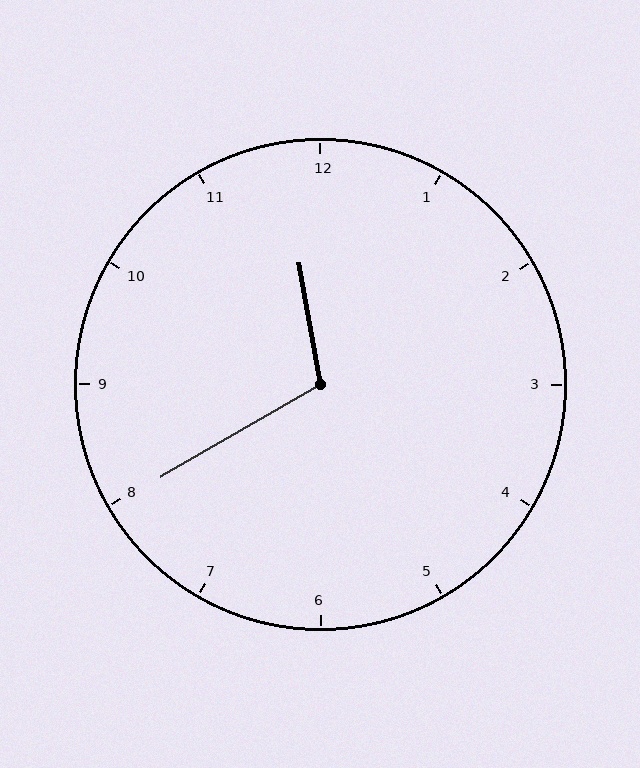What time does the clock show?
11:40.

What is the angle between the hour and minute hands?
Approximately 110 degrees.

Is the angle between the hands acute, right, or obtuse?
It is obtuse.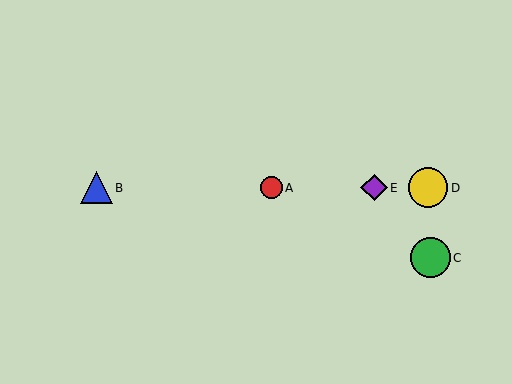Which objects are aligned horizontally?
Objects A, B, D, E are aligned horizontally.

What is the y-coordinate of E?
Object E is at y≈188.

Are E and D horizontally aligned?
Yes, both are at y≈188.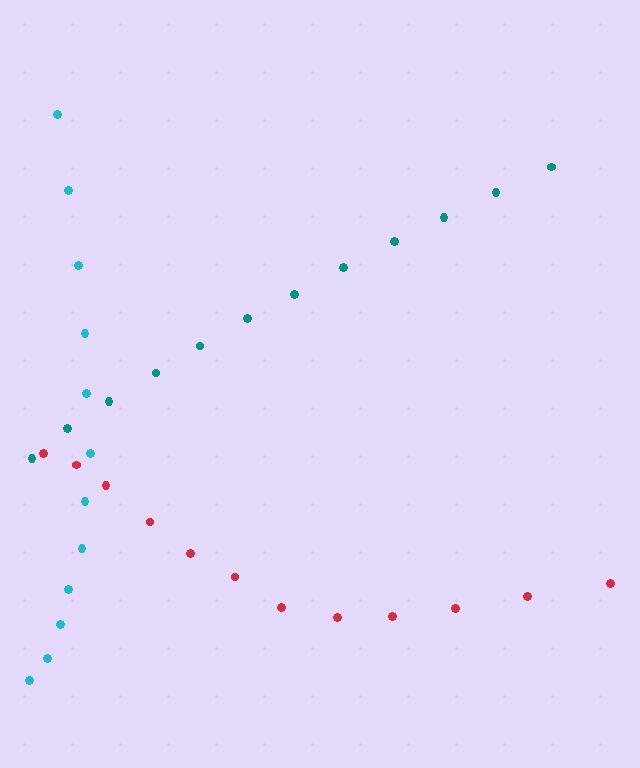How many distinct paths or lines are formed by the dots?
There are 3 distinct paths.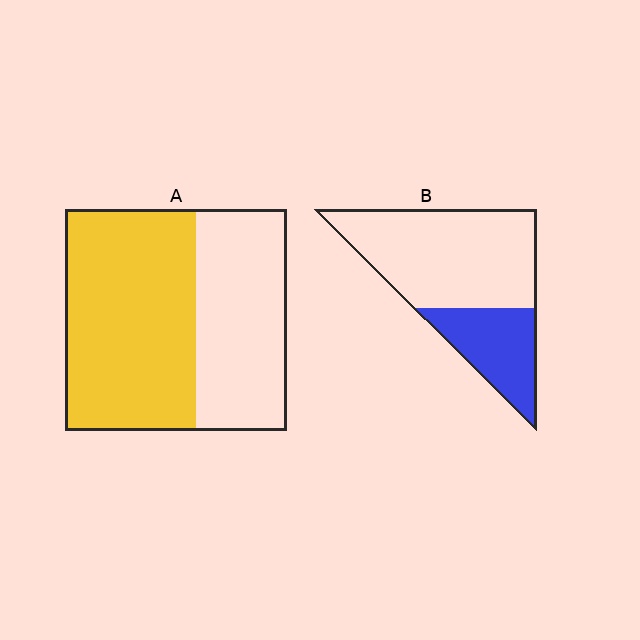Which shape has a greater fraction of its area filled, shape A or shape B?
Shape A.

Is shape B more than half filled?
No.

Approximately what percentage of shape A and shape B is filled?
A is approximately 60% and B is approximately 30%.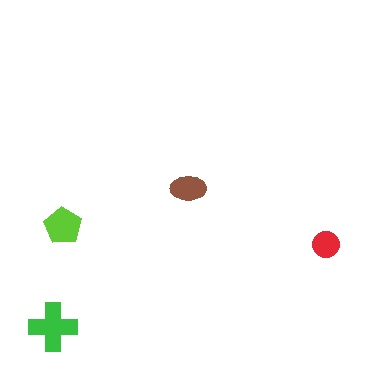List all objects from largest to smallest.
The green cross, the lime pentagon, the brown ellipse, the red circle.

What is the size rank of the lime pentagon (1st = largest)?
2nd.